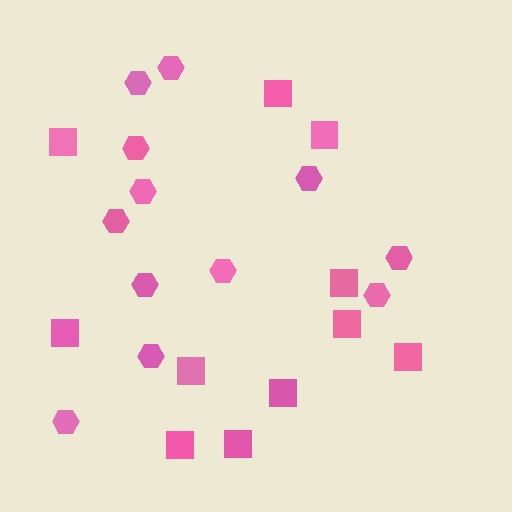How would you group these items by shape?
There are 2 groups: one group of hexagons (12) and one group of squares (11).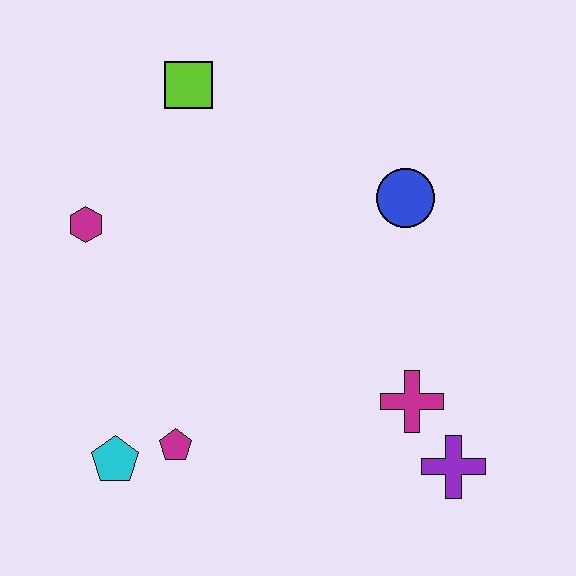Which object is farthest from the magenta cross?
The lime square is farthest from the magenta cross.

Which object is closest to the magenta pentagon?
The cyan pentagon is closest to the magenta pentagon.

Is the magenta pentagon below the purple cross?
No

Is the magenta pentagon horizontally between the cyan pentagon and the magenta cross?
Yes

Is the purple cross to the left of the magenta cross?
No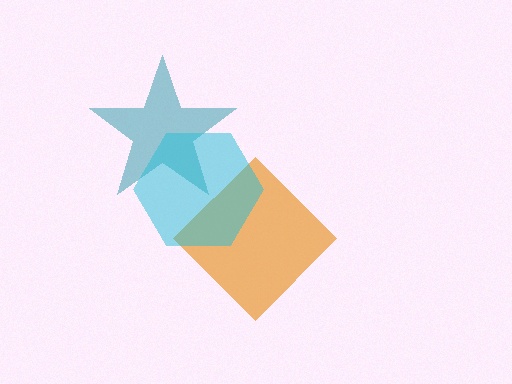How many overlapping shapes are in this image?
There are 3 overlapping shapes in the image.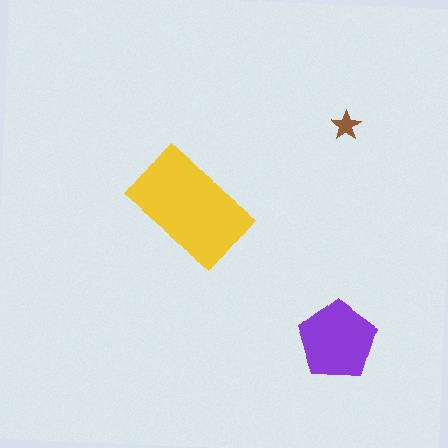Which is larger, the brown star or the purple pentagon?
The purple pentagon.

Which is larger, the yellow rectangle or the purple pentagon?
The yellow rectangle.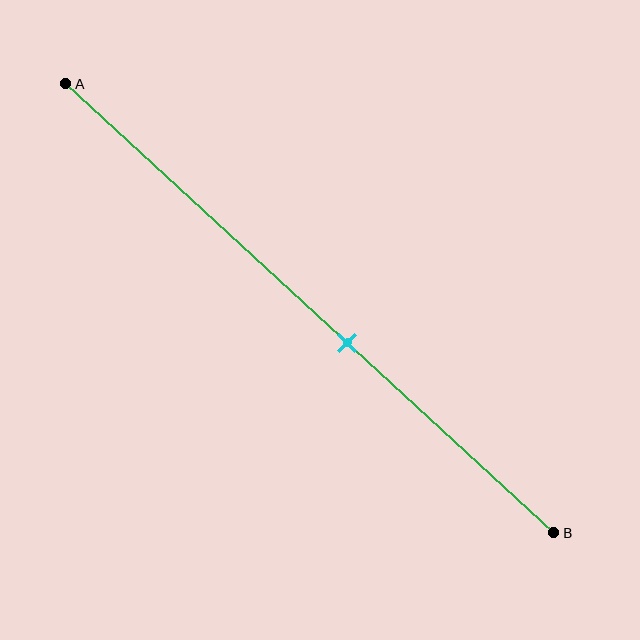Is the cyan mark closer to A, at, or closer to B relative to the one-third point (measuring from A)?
The cyan mark is closer to point B than the one-third point of segment AB.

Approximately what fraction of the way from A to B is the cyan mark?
The cyan mark is approximately 60% of the way from A to B.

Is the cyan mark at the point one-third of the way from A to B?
No, the mark is at about 60% from A, not at the 33% one-third point.